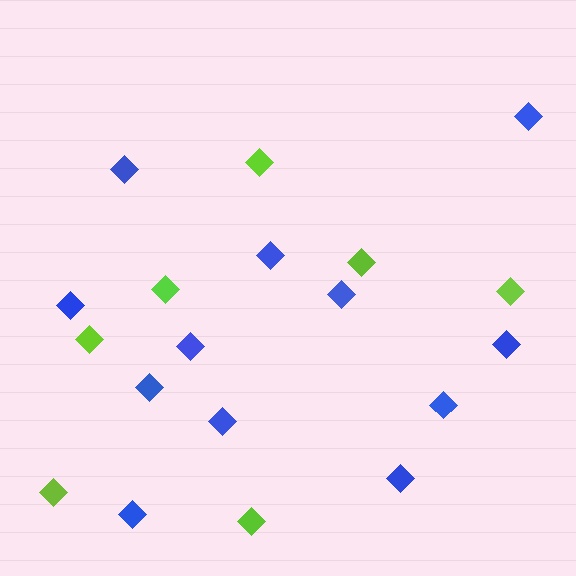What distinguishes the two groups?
There are 2 groups: one group of blue diamonds (12) and one group of lime diamonds (7).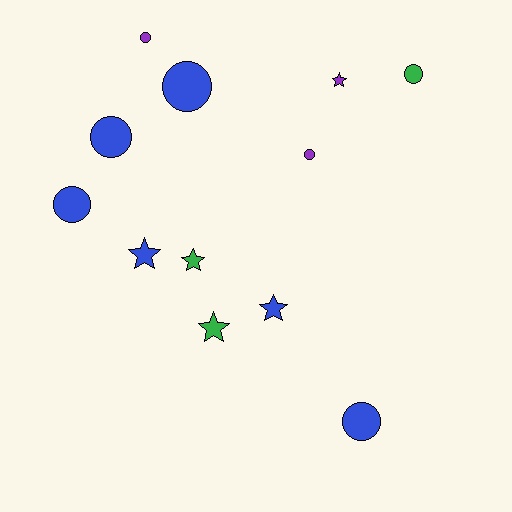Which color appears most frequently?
Blue, with 6 objects.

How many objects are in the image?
There are 12 objects.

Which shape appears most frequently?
Circle, with 7 objects.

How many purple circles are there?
There are 2 purple circles.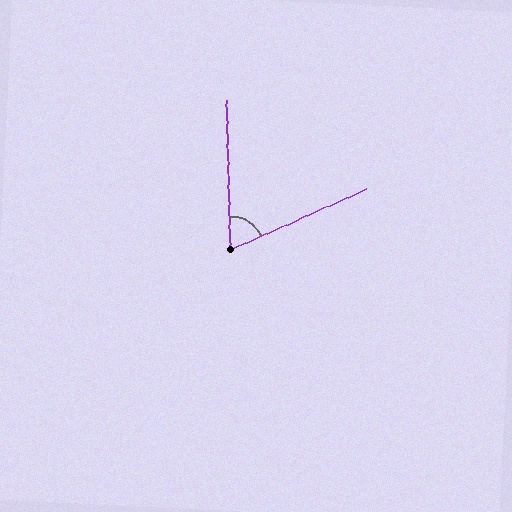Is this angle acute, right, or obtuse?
It is acute.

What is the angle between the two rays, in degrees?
Approximately 68 degrees.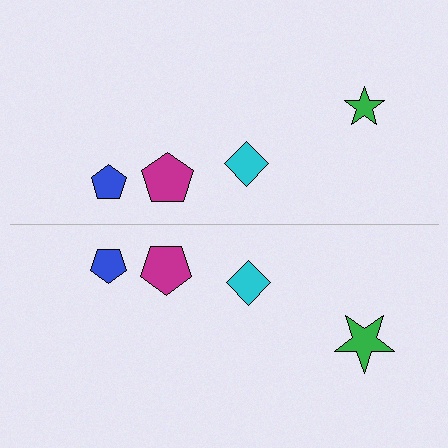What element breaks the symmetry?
The green star on the bottom side has a different size than its mirror counterpart.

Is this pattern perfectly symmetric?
No, the pattern is not perfectly symmetric. The green star on the bottom side has a different size than its mirror counterpart.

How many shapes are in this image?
There are 8 shapes in this image.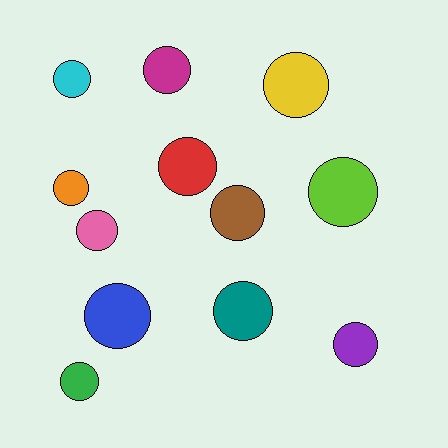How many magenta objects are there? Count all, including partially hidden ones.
There is 1 magenta object.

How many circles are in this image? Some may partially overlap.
There are 12 circles.